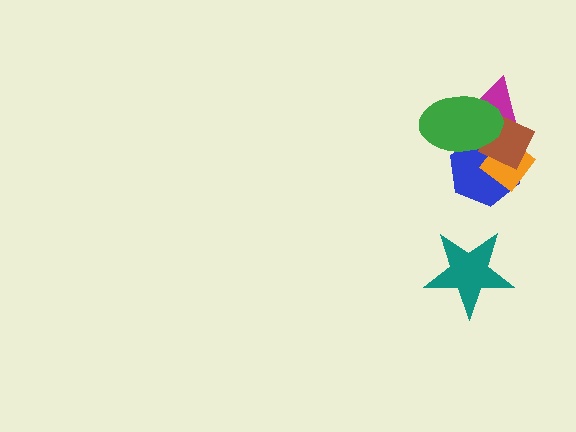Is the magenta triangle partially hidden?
Yes, it is partially covered by another shape.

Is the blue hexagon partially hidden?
Yes, it is partially covered by another shape.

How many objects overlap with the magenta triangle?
4 objects overlap with the magenta triangle.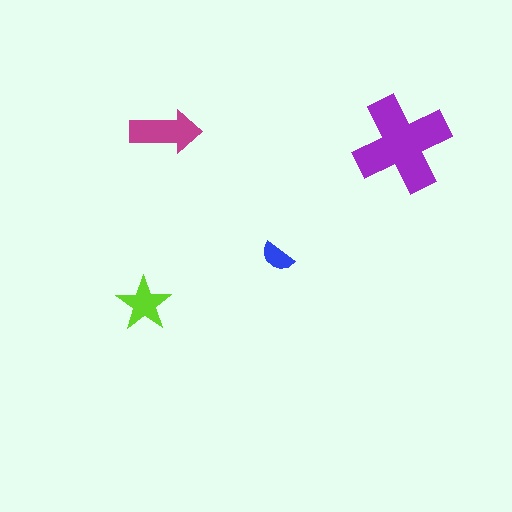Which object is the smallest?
The blue semicircle.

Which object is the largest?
The purple cross.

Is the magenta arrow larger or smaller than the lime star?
Larger.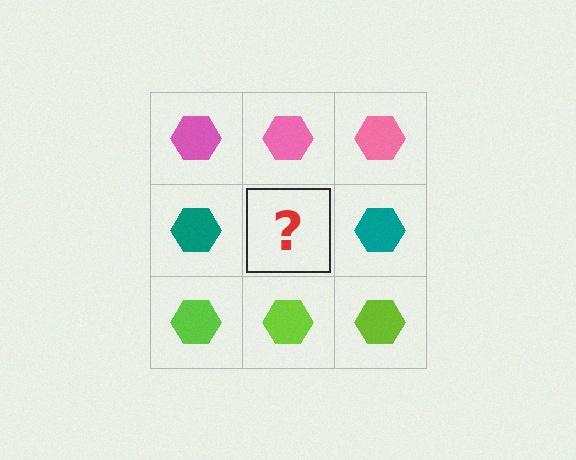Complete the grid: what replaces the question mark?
The question mark should be replaced with a teal hexagon.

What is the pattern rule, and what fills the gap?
The rule is that each row has a consistent color. The gap should be filled with a teal hexagon.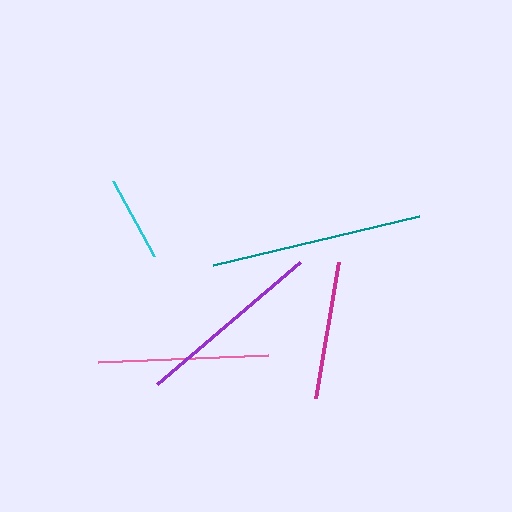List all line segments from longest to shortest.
From longest to shortest: teal, purple, pink, magenta, cyan.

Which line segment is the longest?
The teal line is the longest at approximately 212 pixels.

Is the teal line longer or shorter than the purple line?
The teal line is longer than the purple line.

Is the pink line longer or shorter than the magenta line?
The pink line is longer than the magenta line.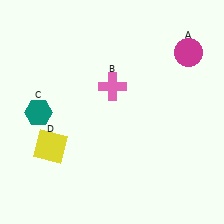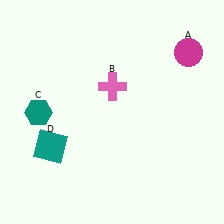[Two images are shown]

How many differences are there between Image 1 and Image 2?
There is 1 difference between the two images.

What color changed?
The square (D) changed from yellow in Image 1 to teal in Image 2.